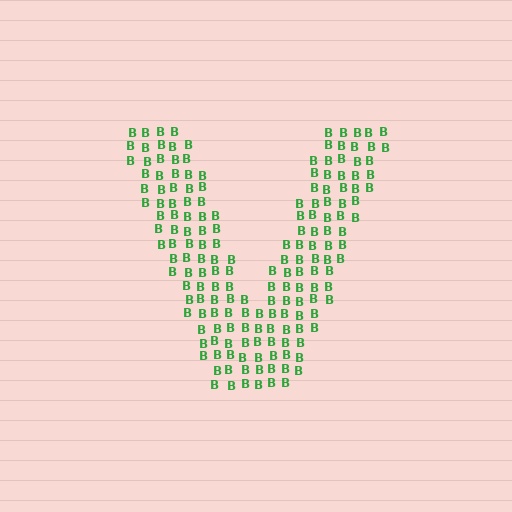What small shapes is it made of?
It is made of small letter B's.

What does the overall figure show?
The overall figure shows the letter V.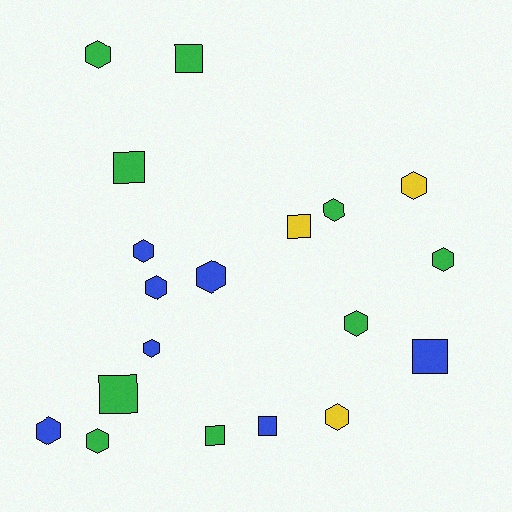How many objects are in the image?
There are 19 objects.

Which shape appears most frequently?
Hexagon, with 12 objects.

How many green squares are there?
There are 4 green squares.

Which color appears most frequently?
Green, with 9 objects.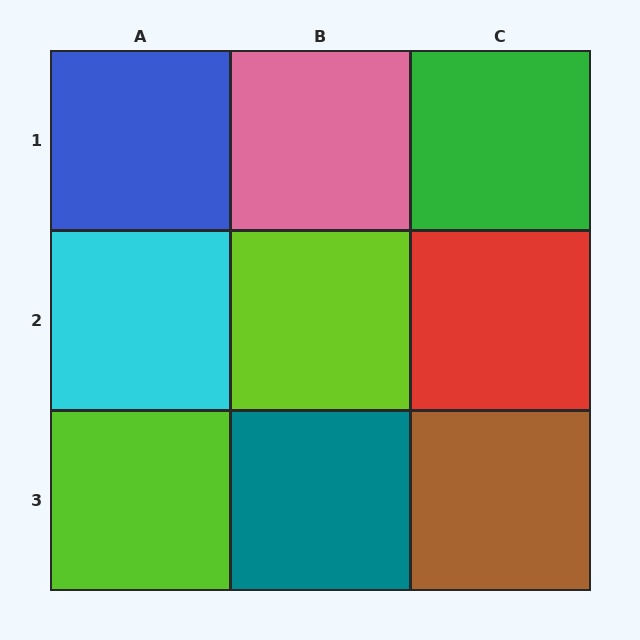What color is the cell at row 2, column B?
Lime.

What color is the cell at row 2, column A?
Cyan.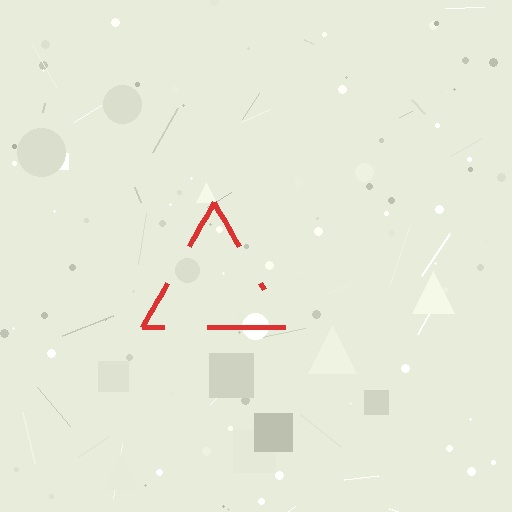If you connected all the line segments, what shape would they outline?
They would outline a triangle.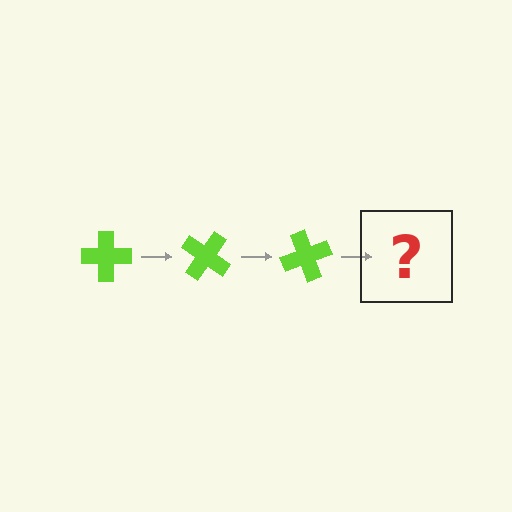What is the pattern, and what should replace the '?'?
The pattern is that the cross rotates 35 degrees each step. The '?' should be a lime cross rotated 105 degrees.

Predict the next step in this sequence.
The next step is a lime cross rotated 105 degrees.